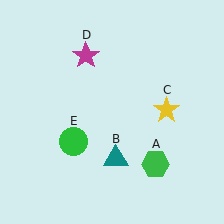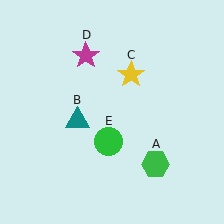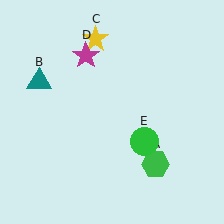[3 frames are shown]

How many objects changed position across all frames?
3 objects changed position: teal triangle (object B), yellow star (object C), green circle (object E).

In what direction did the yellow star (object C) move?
The yellow star (object C) moved up and to the left.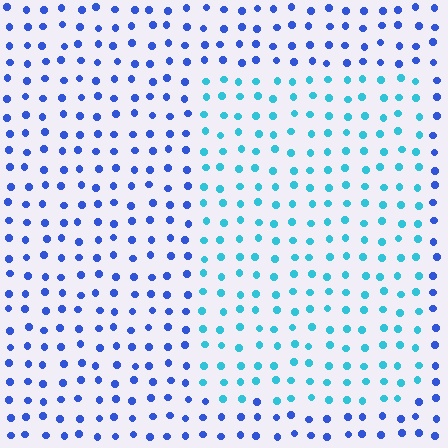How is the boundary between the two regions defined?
The boundary is defined purely by a slight shift in hue (about 40 degrees). Spacing, size, and orientation are identical on both sides.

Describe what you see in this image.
The image is filled with small blue elements in a uniform arrangement. A rectangle-shaped region is visible where the elements are tinted to a slightly different hue, forming a subtle color boundary.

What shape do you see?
I see a rectangle.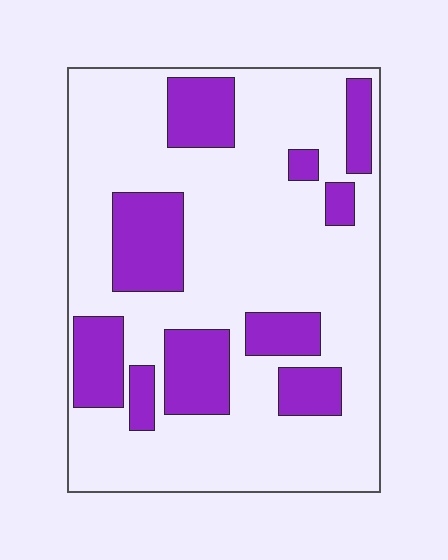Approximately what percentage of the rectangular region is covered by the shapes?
Approximately 25%.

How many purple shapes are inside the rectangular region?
10.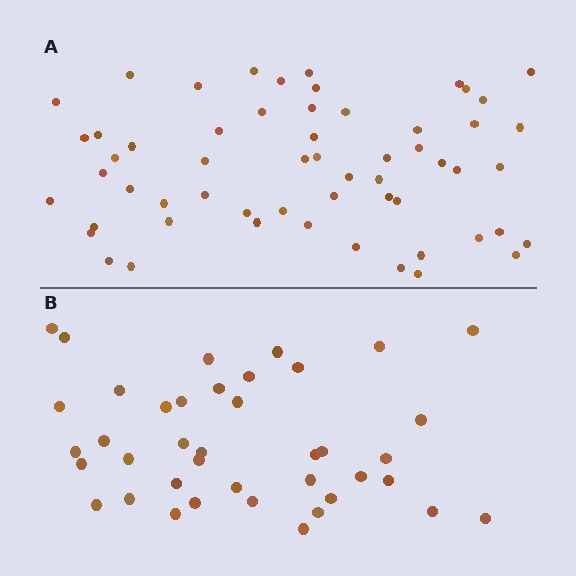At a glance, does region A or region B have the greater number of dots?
Region A (the top region) has more dots.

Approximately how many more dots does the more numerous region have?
Region A has approximately 20 more dots than region B.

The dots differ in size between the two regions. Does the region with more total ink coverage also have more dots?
No. Region B has more total ink coverage because its dots are larger, but region A actually contains more individual dots. Total area can be misleading — the number of items is what matters here.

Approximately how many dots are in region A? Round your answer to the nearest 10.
About 60 dots. (The exact count is 58, which rounds to 60.)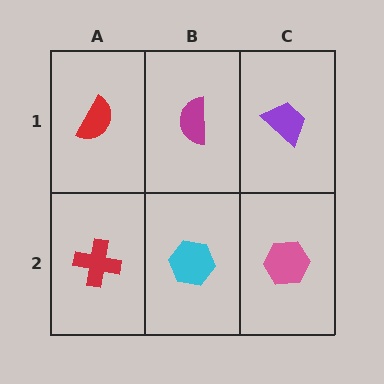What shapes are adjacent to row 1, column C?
A pink hexagon (row 2, column C), a magenta semicircle (row 1, column B).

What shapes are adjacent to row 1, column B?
A cyan hexagon (row 2, column B), a red semicircle (row 1, column A), a purple trapezoid (row 1, column C).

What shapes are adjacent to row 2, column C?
A purple trapezoid (row 1, column C), a cyan hexagon (row 2, column B).